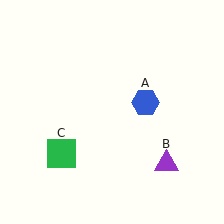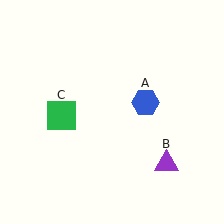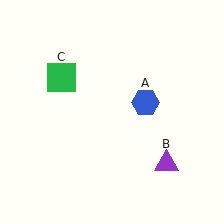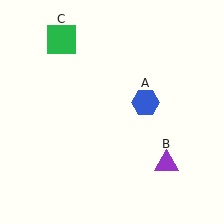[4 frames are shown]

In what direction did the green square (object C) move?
The green square (object C) moved up.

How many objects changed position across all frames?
1 object changed position: green square (object C).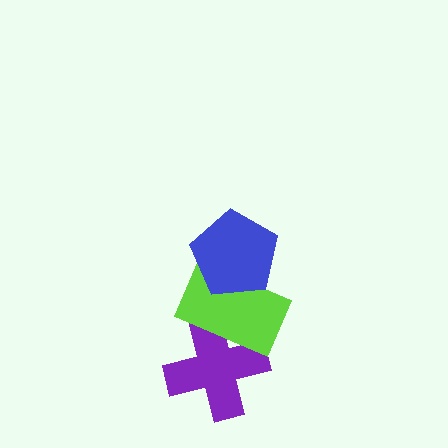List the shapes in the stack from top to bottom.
From top to bottom: the blue pentagon, the lime rectangle, the purple cross.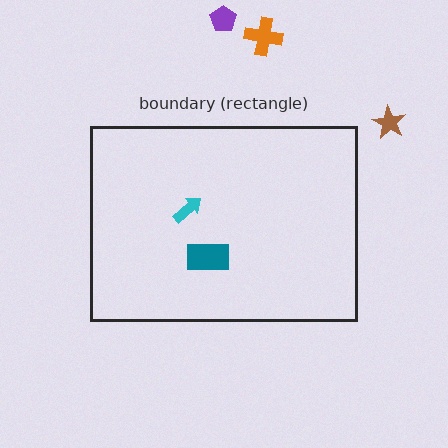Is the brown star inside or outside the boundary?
Outside.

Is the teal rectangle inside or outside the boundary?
Inside.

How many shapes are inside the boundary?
2 inside, 3 outside.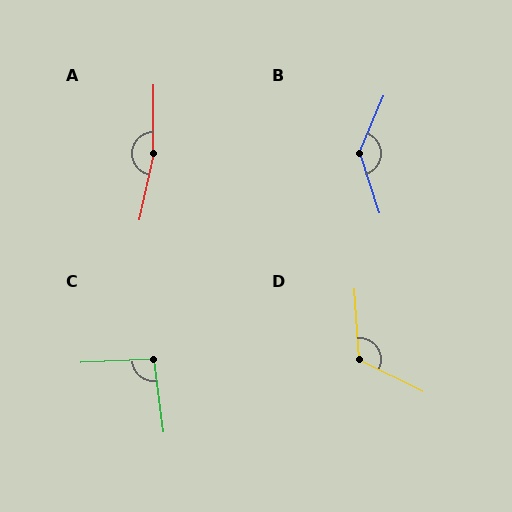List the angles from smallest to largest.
C (94°), D (120°), B (140°), A (168°).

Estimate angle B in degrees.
Approximately 140 degrees.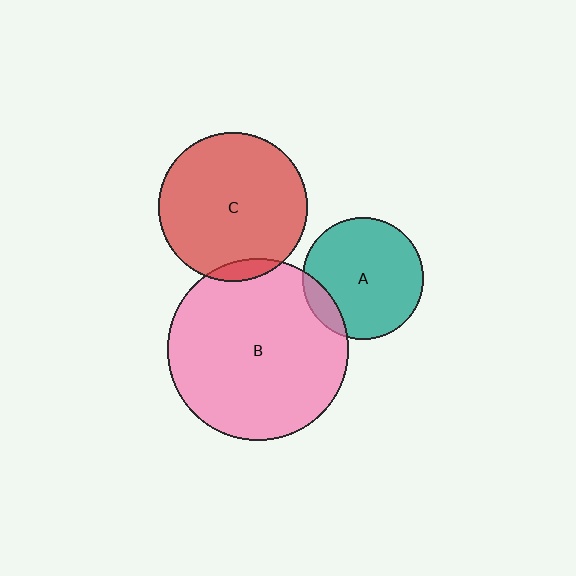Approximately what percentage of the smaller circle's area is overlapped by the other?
Approximately 10%.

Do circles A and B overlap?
Yes.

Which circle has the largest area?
Circle B (pink).